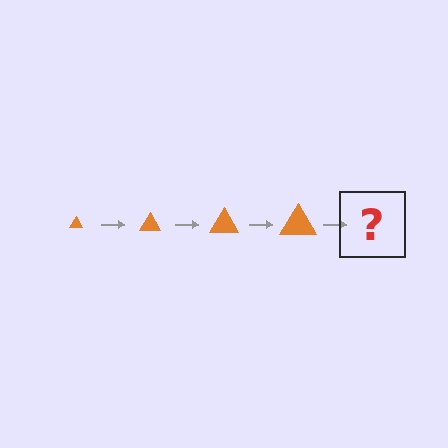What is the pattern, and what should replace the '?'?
The pattern is that the triangle gets progressively larger each step. The '?' should be an orange triangle, larger than the previous one.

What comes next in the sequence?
The next element should be an orange triangle, larger than the previous one.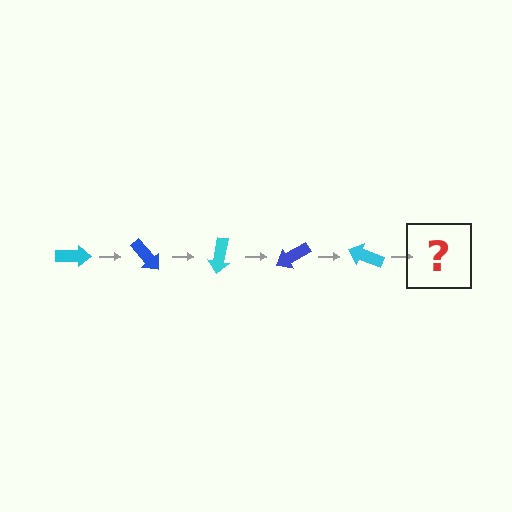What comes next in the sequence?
The next element should be a blue arrow, rotated 250 degrees from the start.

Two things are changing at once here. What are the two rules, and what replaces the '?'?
The two rules are that it rotates 50 degrees each step and the color cycles through cyan and blue. The '?' should be a blue arrow, rotated 250 degrees from the start.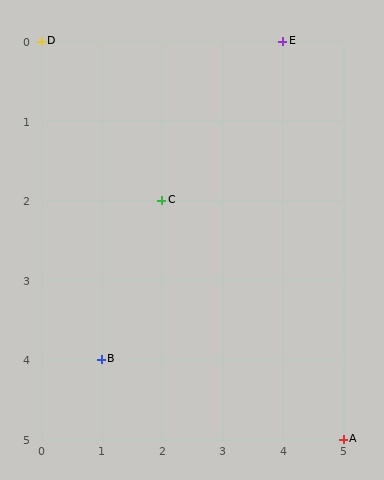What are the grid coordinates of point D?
Point D is at grid coordinates (0, 0).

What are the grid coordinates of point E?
Point E is at grid coordinates (4, 0).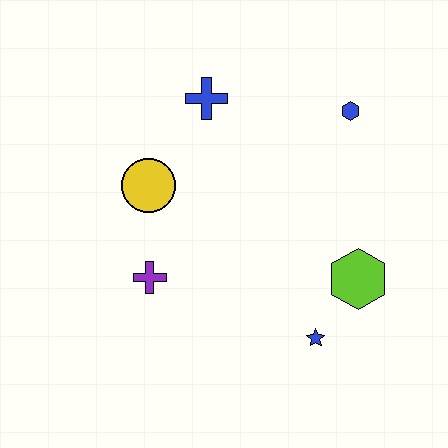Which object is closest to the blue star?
The lime hexagon is closest to the blue star.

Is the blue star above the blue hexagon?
No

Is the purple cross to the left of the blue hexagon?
Yes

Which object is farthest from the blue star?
The blue cross is farthest from the blue star.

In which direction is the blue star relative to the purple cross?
The blue star is to the right of the purple cross.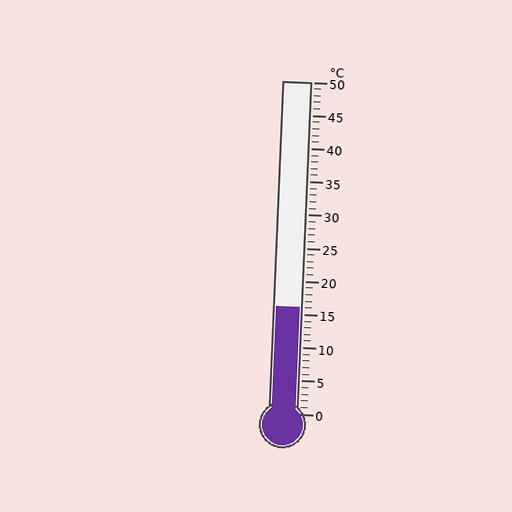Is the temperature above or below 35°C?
The temperature is below 35°C.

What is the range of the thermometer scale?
The thermometer scale ranges from 0°C to 50°C.